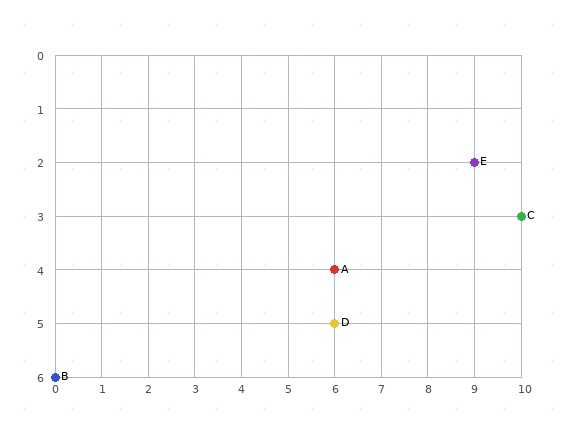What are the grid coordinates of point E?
Point E is at grid coordinates (9, 2).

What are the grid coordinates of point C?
Point C is at grid coordinates (10, 3).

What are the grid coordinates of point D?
Point D is at grid coordinates (6, 5).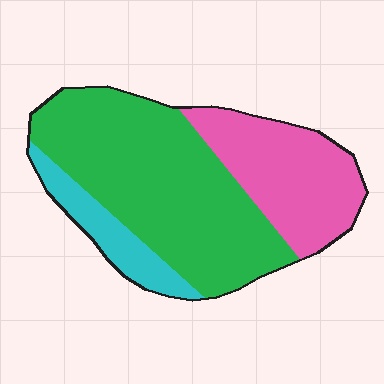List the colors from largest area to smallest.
From largest to smallest: green, pink, cyan.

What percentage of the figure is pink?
Pink takes up about one third (1/3) of the figure.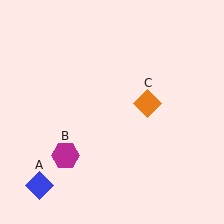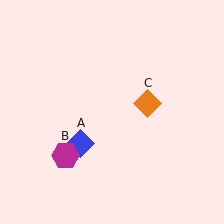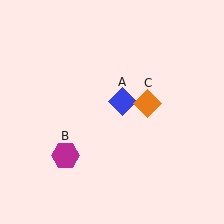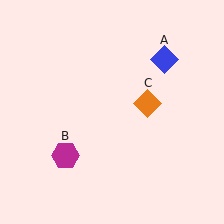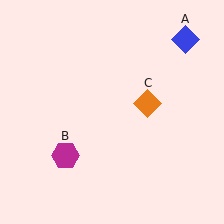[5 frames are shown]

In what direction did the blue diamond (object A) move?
The blue diamond (object A) moved up and to the right.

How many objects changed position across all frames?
1 object changed position: blue diamond (object A).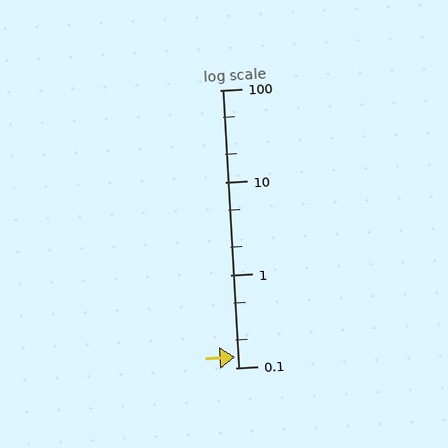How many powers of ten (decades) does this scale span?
The scale spans 3 decades, from 0.1 to 100.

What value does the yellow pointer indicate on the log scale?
The pointer indicates approximately 0.13.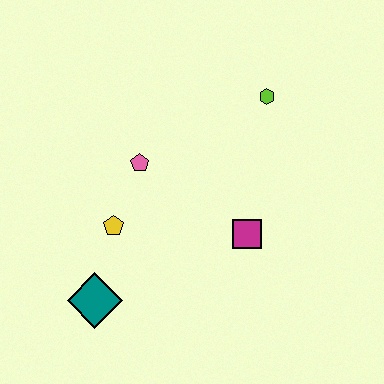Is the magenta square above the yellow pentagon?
No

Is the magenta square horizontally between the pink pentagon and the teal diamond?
No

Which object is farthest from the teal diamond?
The lime hexagon is farthest from the teal diamond.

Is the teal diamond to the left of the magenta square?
Yes